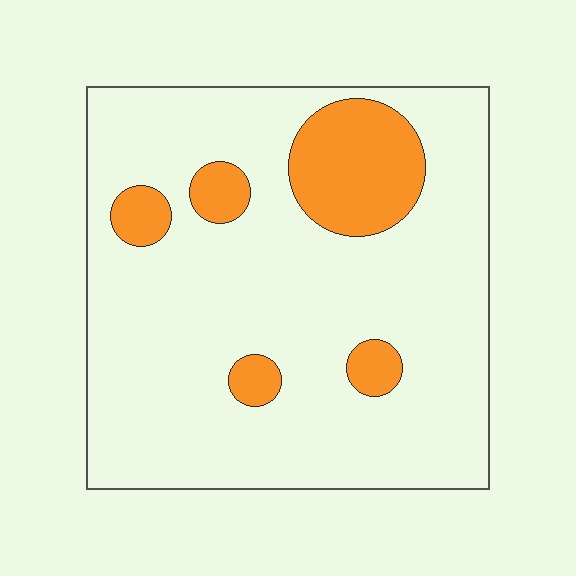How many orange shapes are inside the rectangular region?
5.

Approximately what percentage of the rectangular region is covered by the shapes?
Approximately 15%.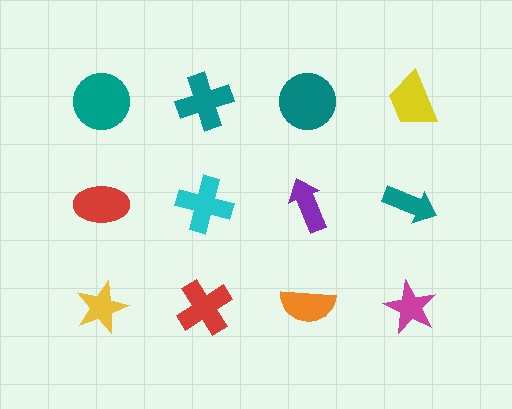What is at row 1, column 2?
A teal cross.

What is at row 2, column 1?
A red ellipse.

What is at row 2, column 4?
A teal arrow.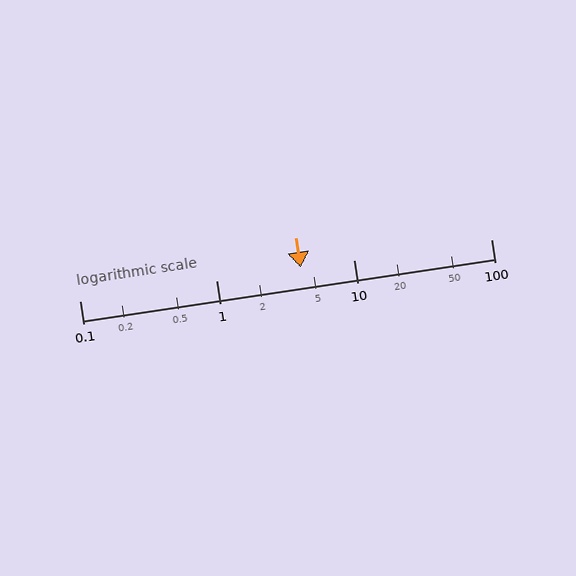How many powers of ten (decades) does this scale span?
The scale spans 3 decades, from 0.1 to 100.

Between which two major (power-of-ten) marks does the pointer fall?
The pointer is between 1 and 10.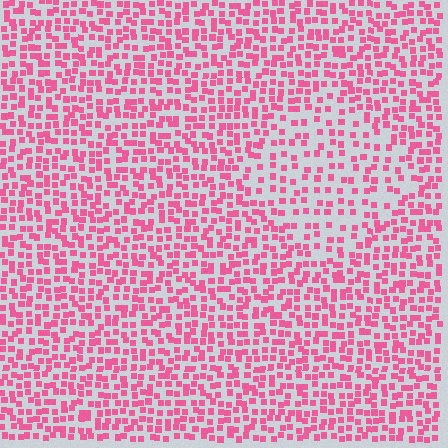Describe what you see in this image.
The image contains small pink elements arranged at two different densities. A diamond-shaped region is visible where the elements are less densely packed than the surrounding area.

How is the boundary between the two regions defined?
The boundary is defined by a change in element density (approximately 1.8x ratio). All elements are the same color, size, and shape.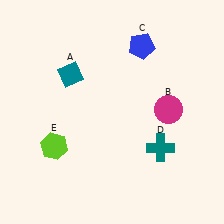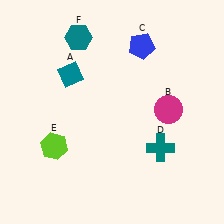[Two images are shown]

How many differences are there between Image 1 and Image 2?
There is 1 difference between the two images.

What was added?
A teal hexagon (F) was added in Image 2.